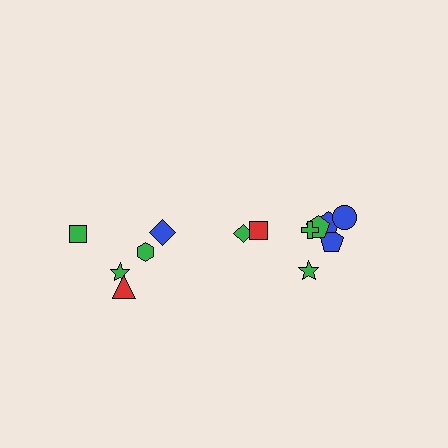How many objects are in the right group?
There are 8 objects.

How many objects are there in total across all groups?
There are 13 objects.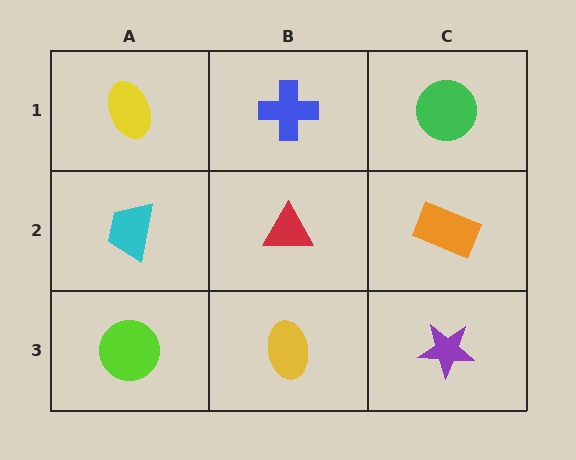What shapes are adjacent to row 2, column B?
A blue cross (row 1, column B), a yellow ellipse (row 3, column B), a cyan trapezoid (row 2, column A), an orange rectangle (row 2, column C).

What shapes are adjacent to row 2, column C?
A green circle (row 1, column C), a purple star (row 3, column C), a red triangle (row 2, column B).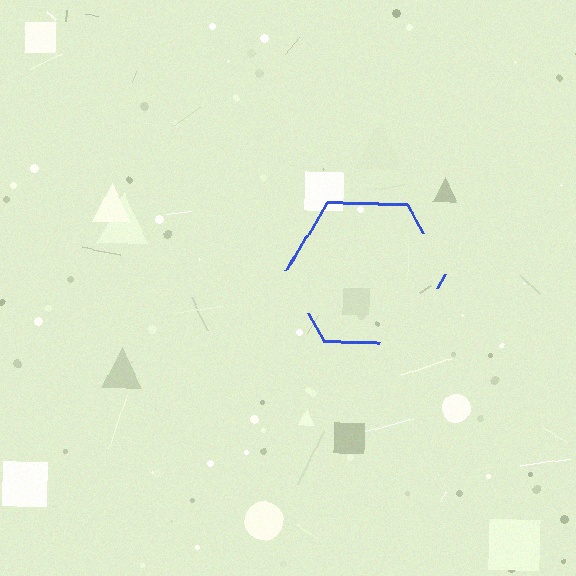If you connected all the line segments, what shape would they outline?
They would outline a hexagon.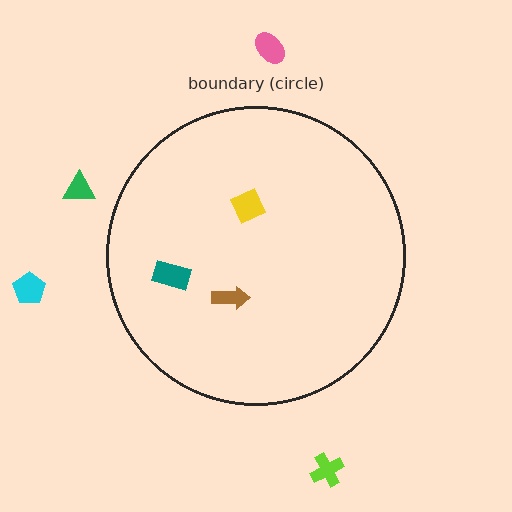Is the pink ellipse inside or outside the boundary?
Outside.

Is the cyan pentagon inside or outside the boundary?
Outside.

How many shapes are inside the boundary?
3 inside, 4 outside.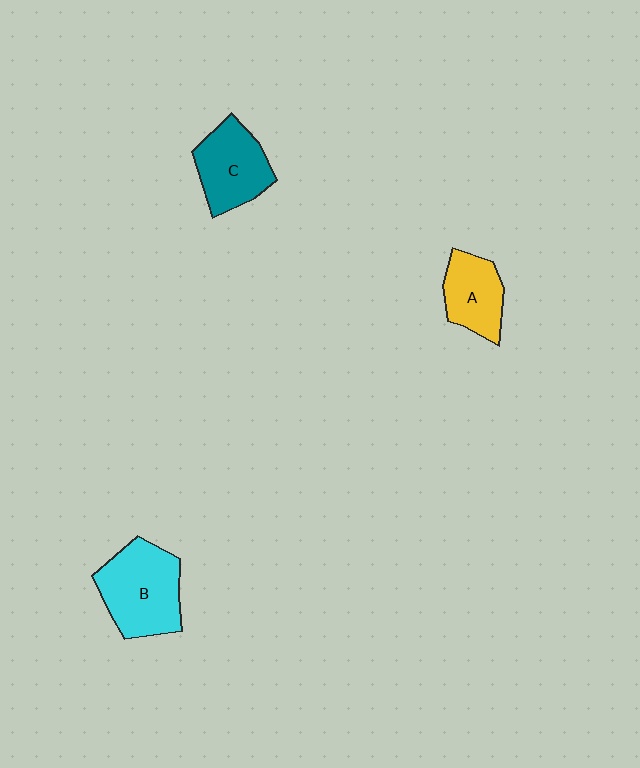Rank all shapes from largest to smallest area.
From largest to smallest: B (cyan), C (teal), A (yellow).